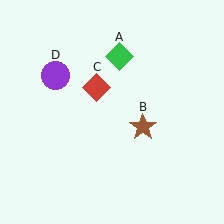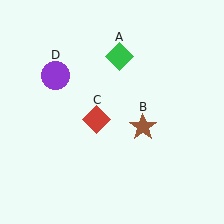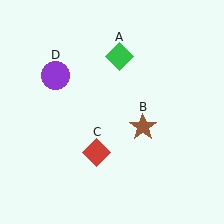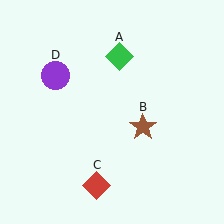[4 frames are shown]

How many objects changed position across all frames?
1 object changed position: red diamond (object C).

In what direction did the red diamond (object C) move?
The red diamond (object C) moved down.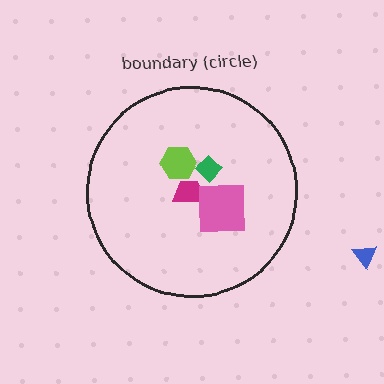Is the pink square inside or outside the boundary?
Inside.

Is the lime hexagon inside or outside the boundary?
Inside.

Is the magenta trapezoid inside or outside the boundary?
Inside.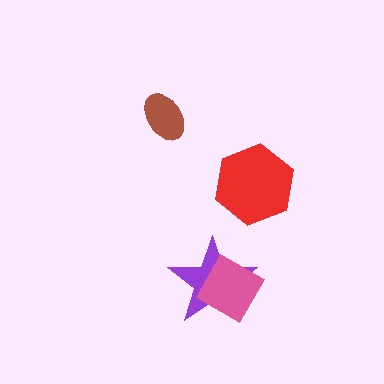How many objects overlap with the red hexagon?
0 objects overlap with the red hexagon.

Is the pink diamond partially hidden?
No, no other shape covers it.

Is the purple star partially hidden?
Yes, it is partially covered by another shape.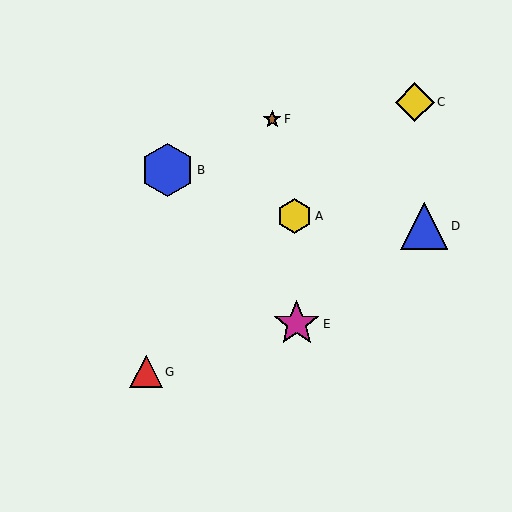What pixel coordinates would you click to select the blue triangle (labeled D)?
Click at (424, 226) to select the blue triangle D.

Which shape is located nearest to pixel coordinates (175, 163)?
The blue hexagon (labeled B) at (167, 170) is nearest to that location.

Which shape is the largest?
The blue hexagon (labeled B) is the largest.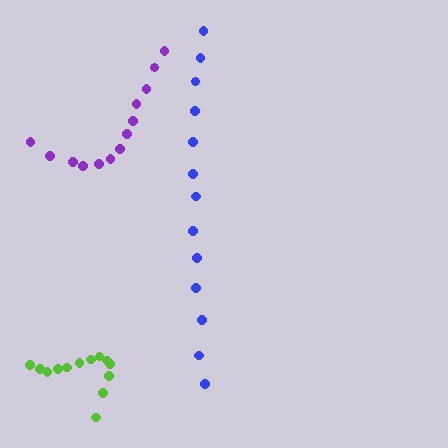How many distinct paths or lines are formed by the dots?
There are 3 distinct paths.